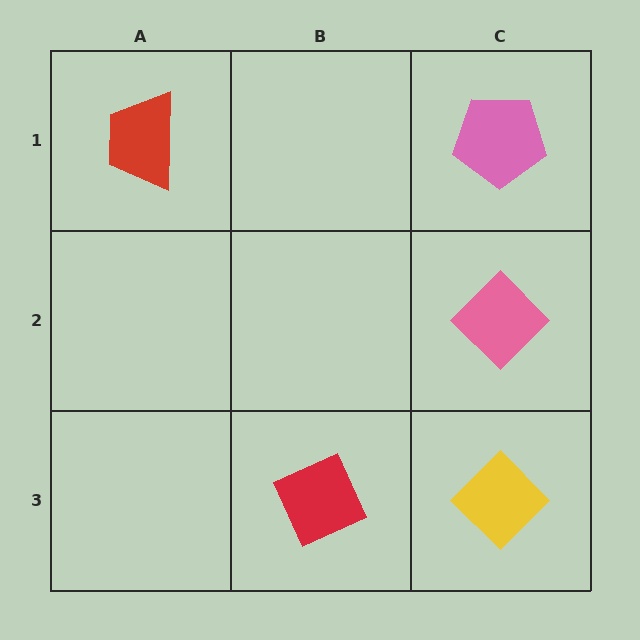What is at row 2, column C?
A pink diamond.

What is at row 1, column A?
A red trapezoid.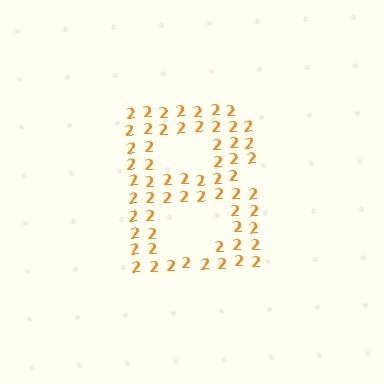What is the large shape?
The large shape is the letter B.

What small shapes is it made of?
It is made of small digit 2's.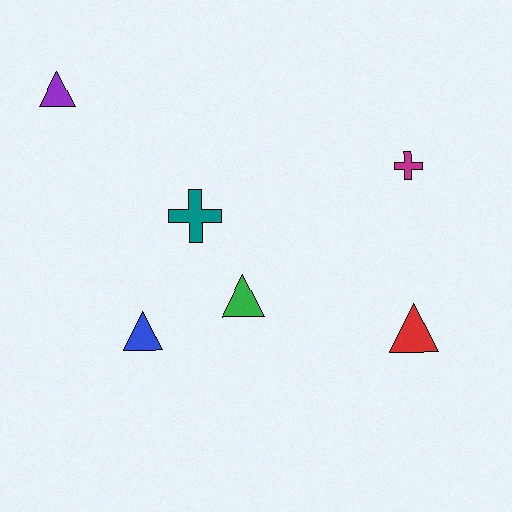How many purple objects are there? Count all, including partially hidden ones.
There is 1 purple object.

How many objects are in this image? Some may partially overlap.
There are 6 objects.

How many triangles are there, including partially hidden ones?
There are 4 triangles.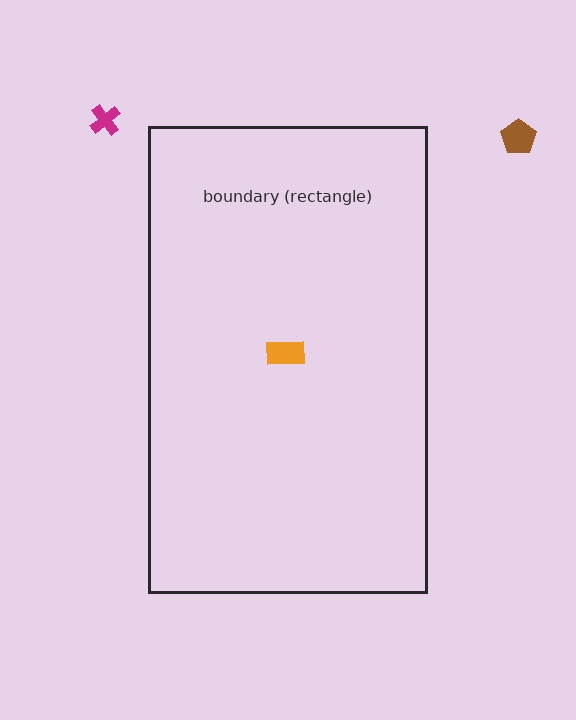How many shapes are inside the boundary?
1 inside, 2 outside.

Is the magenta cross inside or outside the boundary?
Outside.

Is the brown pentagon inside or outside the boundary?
Outside.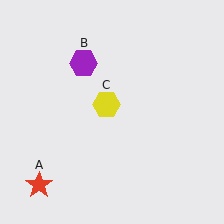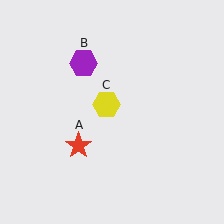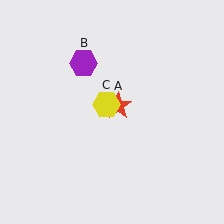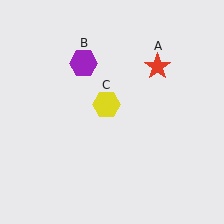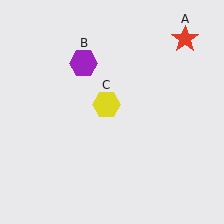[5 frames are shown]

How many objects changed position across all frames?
1 object changed position: red star (object A).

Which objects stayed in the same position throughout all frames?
Purple hexagon (object B) and yellow hexagon (object C) remained stationary.